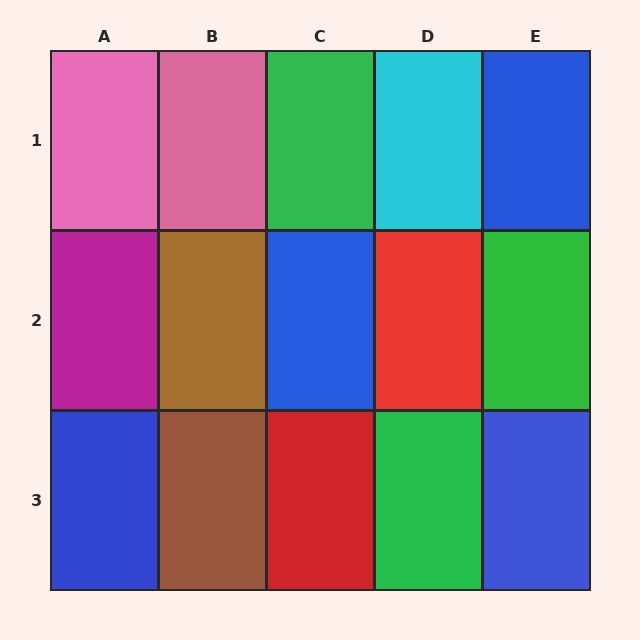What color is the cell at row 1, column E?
Blue.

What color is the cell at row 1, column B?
Pink.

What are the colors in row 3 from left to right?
Blue, brown, red, green, blue.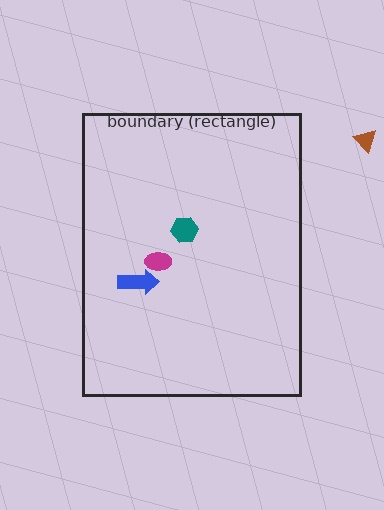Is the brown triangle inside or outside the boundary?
Outside.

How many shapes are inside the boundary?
3 inside, 1 outside.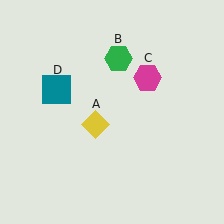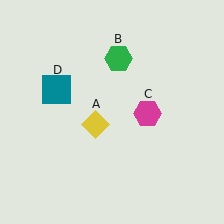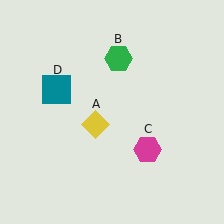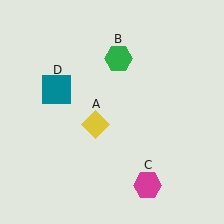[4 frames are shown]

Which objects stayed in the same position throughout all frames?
Yellow diamond (object A) and green hexagon (object B) and teal square (object D) remained stationary.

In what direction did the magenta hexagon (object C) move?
The magenta hexagon (object C) moved down.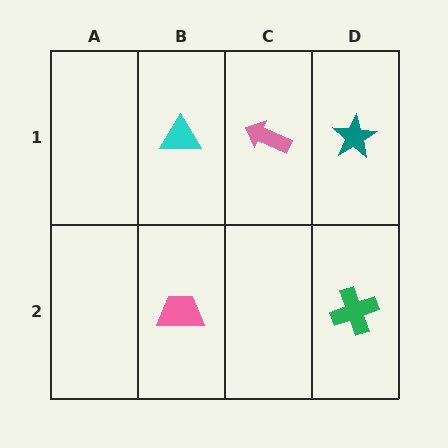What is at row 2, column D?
A green cross.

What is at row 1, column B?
A cyan triangle.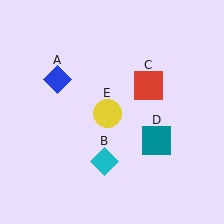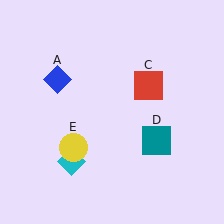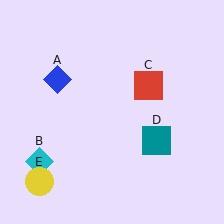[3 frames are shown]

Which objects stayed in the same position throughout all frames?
Blue diamond (object A) and red square (object C) and teal square (object D) remained stationary.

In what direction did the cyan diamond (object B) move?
The cyan diamond (object B) moved left.